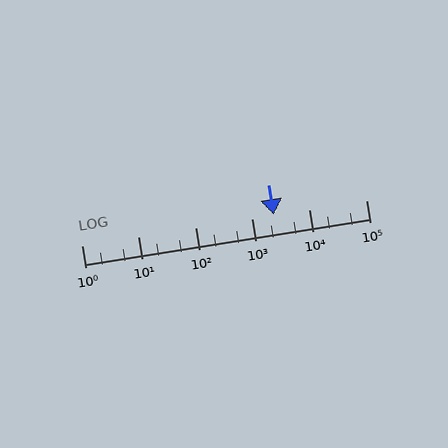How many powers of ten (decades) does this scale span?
The scale spans 5 decades, from 1 to 100000.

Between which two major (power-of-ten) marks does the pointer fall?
The pointer is between 1000 and 10000.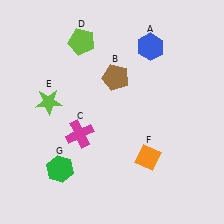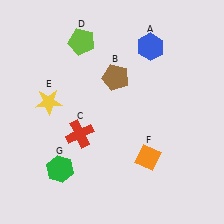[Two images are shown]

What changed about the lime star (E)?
In Image 1, E is lime. In Image 2, it changed to yellow.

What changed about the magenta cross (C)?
In Image 1, C is magenta. In Image 2, it changed to red.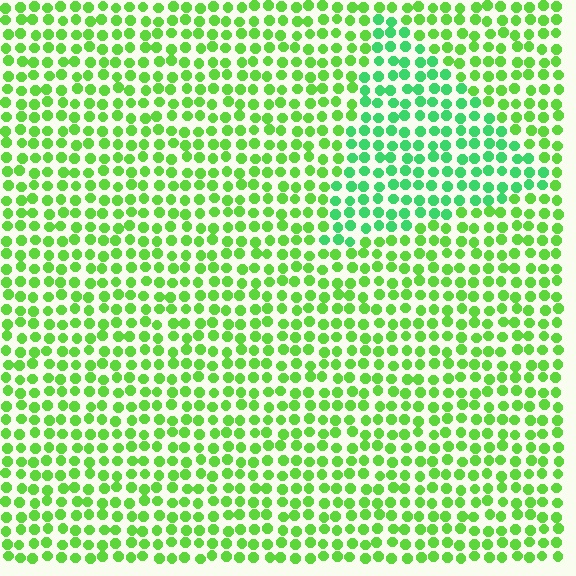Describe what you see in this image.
The image is filled with small lime elements in a uniform arrangement. A triangle-shaped region is visible where the elements are tinted to a slightly different hue, forming a subtle color boundary.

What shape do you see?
I see a triangle.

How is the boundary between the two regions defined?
The boundary is defined purely by a slight shift in hue (about 31 degrees). Spacing, size, and orientation are identical on both sides.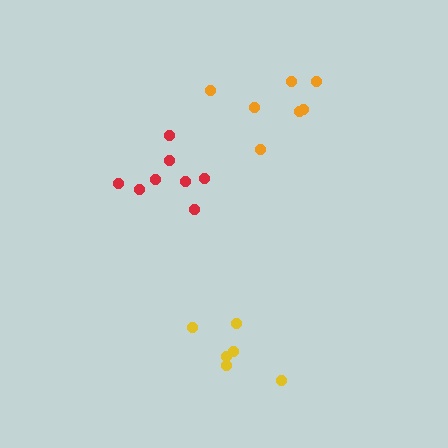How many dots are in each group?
Group 1: 8 dots, Group 2: 6 dots, Group 3: 7 dots (21 total).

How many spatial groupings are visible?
There are 3 spatial groupings.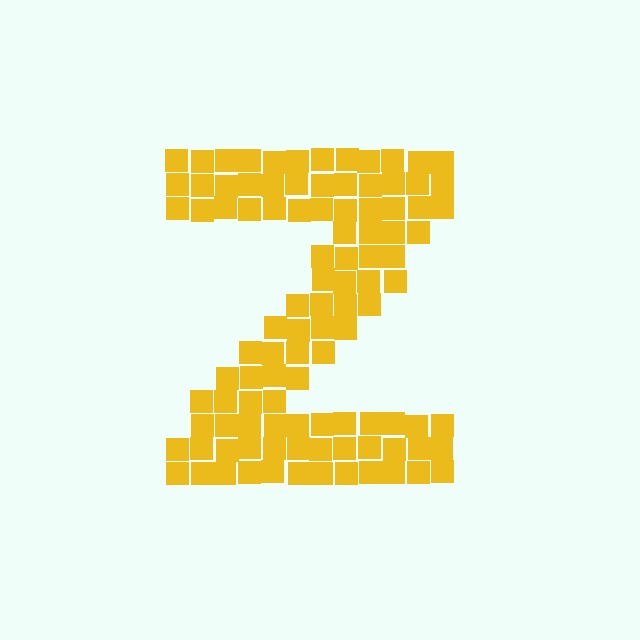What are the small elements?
The small elements are squares.